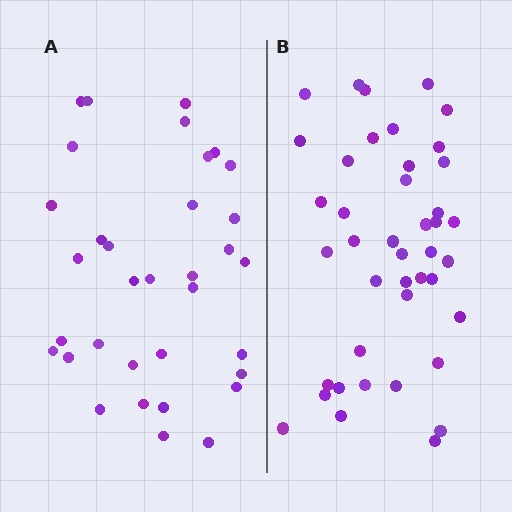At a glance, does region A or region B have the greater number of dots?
Region B (the right region) has more dots.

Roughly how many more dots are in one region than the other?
Region B has roughly 8 or so more dots than region A.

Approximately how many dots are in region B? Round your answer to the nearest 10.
About 40 dots. (The exact count is 42, which rounds to 40.)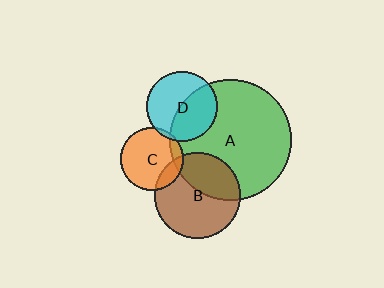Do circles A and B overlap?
Yes.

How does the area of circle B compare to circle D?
Approximately 1.5 times.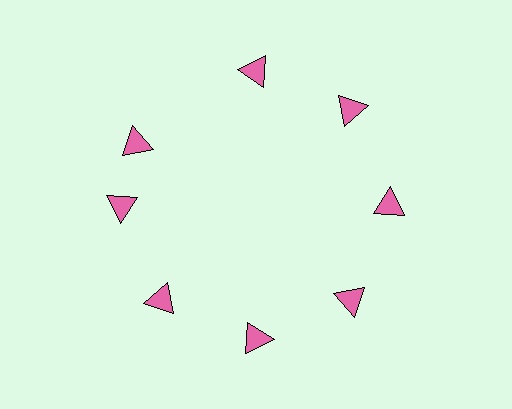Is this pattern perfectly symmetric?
No. The 8 pink triangles are arranged in a ring, but one element near the 10 o'clock position is rotated out of alignment along the ring, breaking the 8-fold rotational symmetry.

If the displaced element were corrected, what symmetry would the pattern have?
It would have 8-fold rotational symmetry — the pattern would map onto itself every 45 degrees.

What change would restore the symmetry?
The symmetry would be restored by rotating it back into even spacing with its neighbors so that all 8 triangles sit at equal angles and equal distance from the center.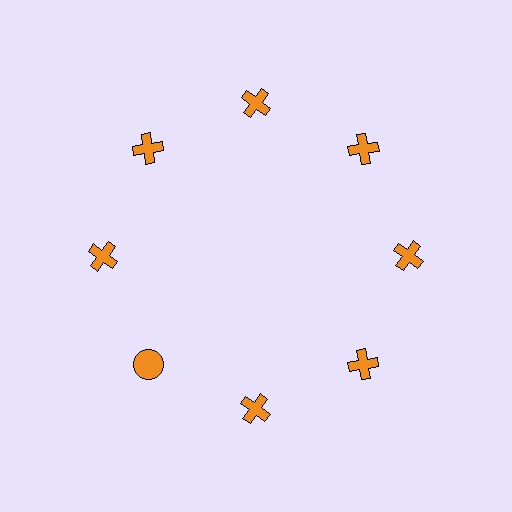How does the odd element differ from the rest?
It has a different shape: circle instead of cross.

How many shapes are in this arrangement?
There are 8 shapes arranged in a ring pattern.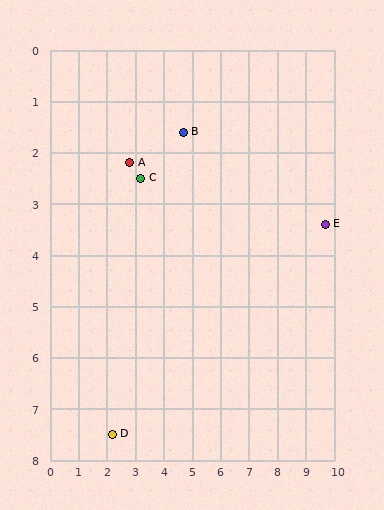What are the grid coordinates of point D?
Point D is at approximately (2.2, 7.5).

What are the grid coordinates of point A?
Point A is at approximately (2.8, 2.2).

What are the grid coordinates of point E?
Point E is at approximately (9.7, 3.4).